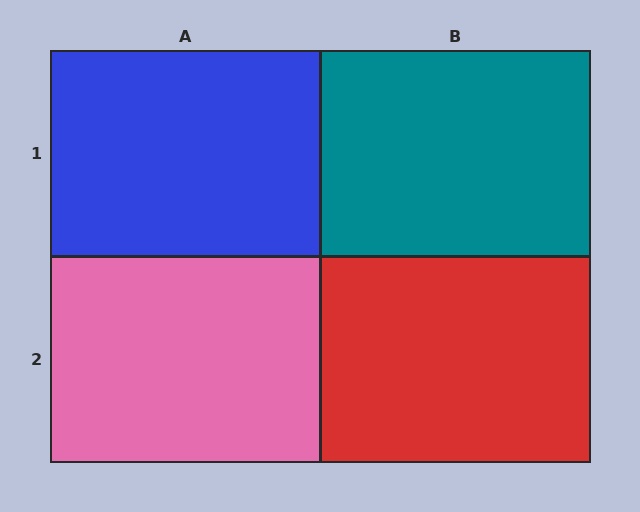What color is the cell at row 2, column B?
Red.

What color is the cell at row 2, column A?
Pink.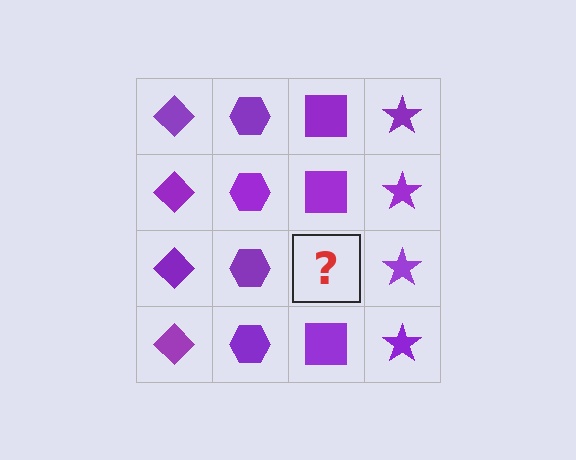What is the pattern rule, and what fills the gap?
The rule is that each column has a consistent shape. The gap should be filled with a purple square.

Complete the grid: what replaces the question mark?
The question mark should be replaced with a purple square.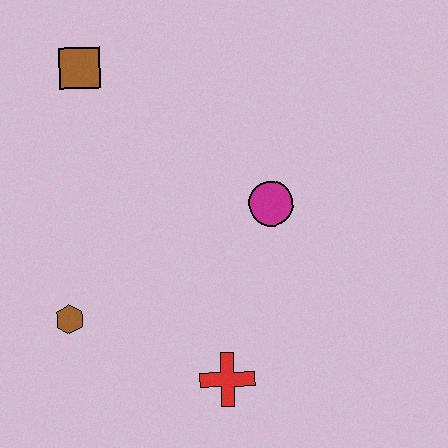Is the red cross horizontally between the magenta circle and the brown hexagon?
Yes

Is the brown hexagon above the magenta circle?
No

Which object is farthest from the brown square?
The red cross is farthest from the brown square.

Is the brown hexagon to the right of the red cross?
No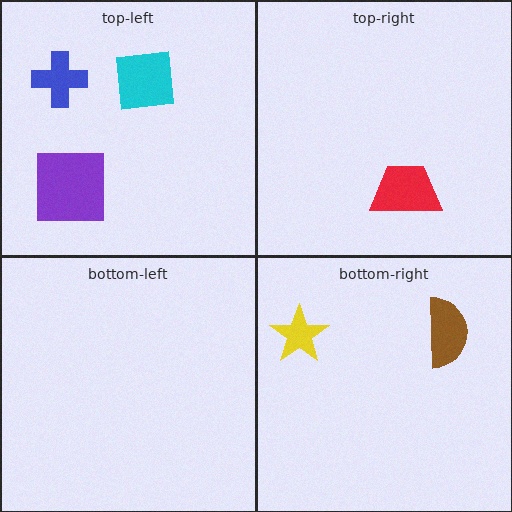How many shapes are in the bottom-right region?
2.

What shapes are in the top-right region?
The red trapezoid.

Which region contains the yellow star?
The bottom-right region.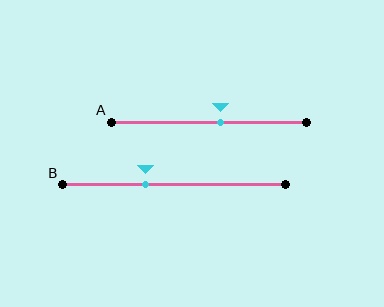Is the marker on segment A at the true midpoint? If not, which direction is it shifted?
No, the marker on segment A is shifted to the right by about 6% of the segment length.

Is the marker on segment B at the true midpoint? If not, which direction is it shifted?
No, the marker on segment B is shifted to the left by about 13% of the segment length.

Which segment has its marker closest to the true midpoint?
Segment A has its marker closest to the true midpoint.